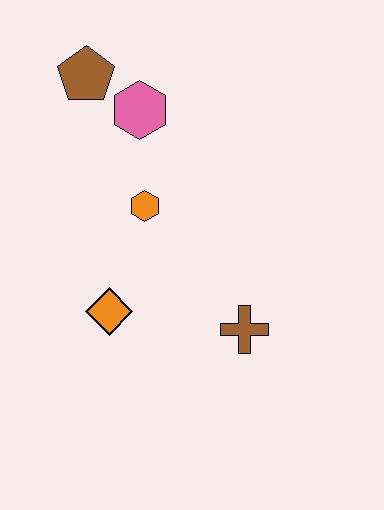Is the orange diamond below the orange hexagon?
Yes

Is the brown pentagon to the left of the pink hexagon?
Yes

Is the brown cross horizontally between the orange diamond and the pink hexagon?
No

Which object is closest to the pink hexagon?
The brown pentagon is closest to the pink hexagon.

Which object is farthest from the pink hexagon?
The brown cross is farthest from the pink hexagon.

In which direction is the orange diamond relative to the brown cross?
The orange diamond is to the left of the brown cross.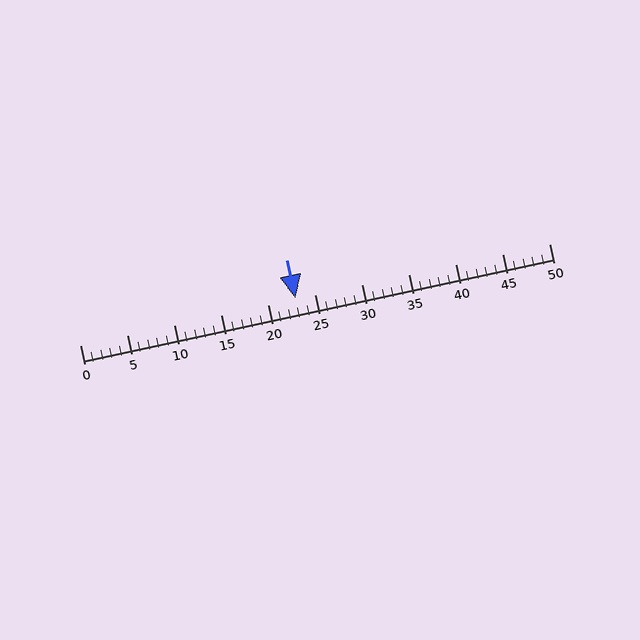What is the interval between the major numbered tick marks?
The major tick marks are spaced 5 units apart.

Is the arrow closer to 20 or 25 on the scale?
The arrow is closer to 25.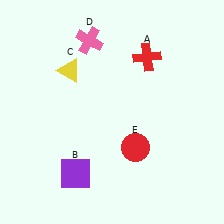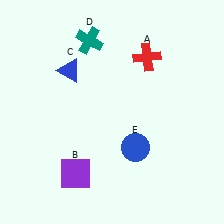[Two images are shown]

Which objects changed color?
C changed from yellow to blue. D changed from pink to teal. E changed from red to blue.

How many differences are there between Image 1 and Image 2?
There are 3 differences between the two images.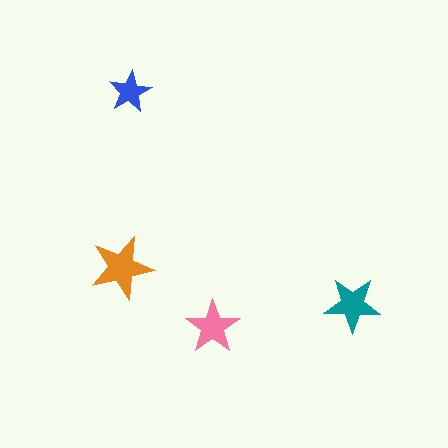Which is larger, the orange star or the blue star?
The orange one.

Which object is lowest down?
The pink star is bottommost.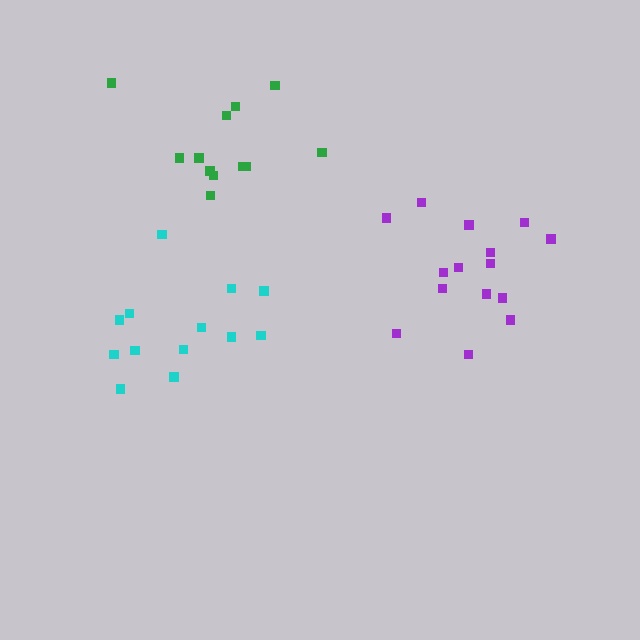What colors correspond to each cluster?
The clusters are colored: purple, cyan, green.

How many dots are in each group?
Group 1: 15 dots, Group 2: 13 dots, Group 3: 12 dots (40 total).